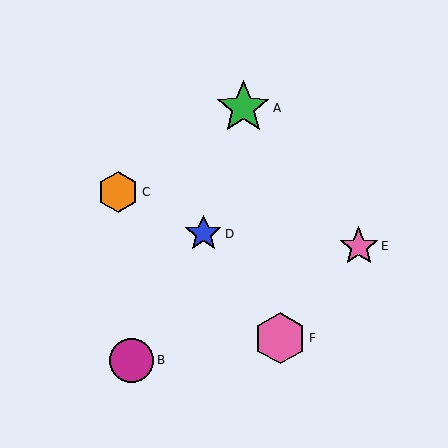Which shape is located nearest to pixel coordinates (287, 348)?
The pink hexagon (labeled F) at (280, 338) is nearest to that location.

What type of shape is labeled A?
Shape A is a green star.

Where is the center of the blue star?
The center of the blue star is at (203, 234).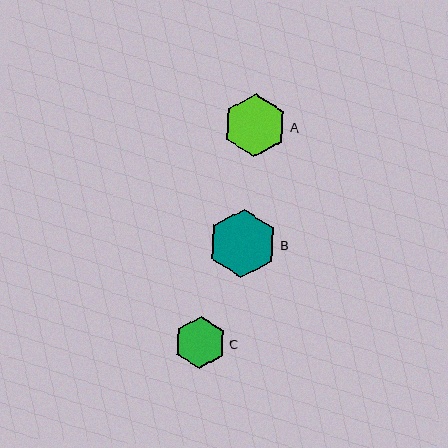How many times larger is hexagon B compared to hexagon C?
Hexagon B is approximately 1.3 times the size of hexagon C.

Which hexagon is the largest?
Hexagon B is the largest with a size of approximately 68 pixels.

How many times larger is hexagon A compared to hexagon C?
Hexagon A is approximately 1.2 times the size of hexagon C.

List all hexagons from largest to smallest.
From largest to smallest: B, A, C.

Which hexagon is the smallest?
Hexagon C is the smallest with a size of approximately 52 pixels.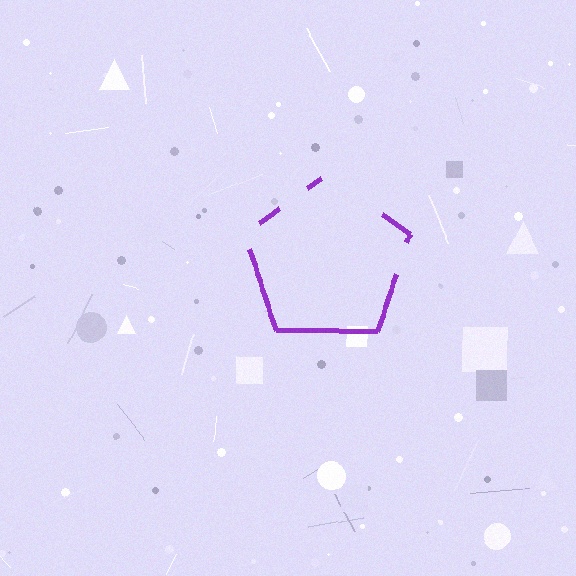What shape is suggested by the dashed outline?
The dashed outline suggests a pentagon.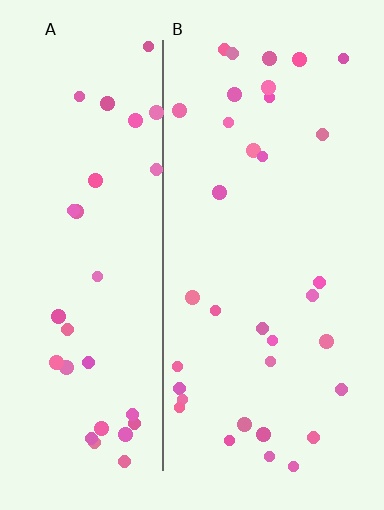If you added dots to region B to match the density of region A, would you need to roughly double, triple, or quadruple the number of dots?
Approximately double.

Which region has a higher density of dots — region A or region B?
A (the left).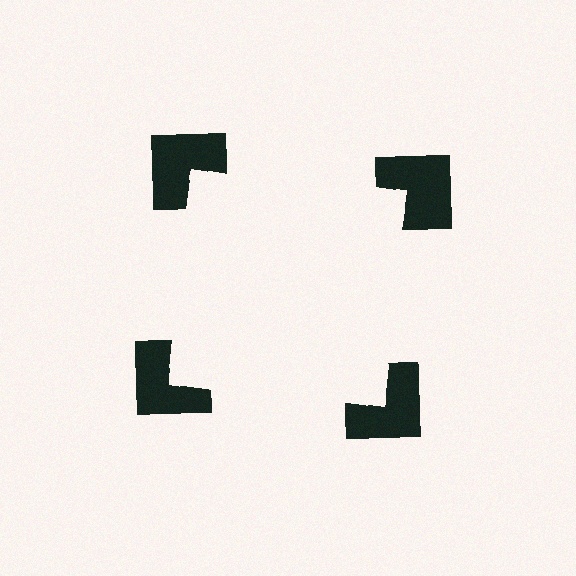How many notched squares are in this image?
There are 4 — one at each vertex of the illusory square.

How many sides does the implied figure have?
4 sides.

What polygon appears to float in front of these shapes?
An illusory square — its edges are inferred from the aligned wedge cuts in the notched squares, not physically drawn.